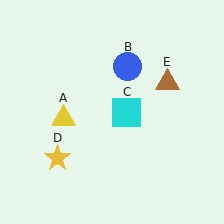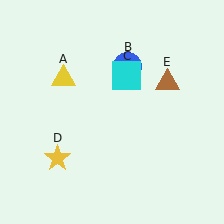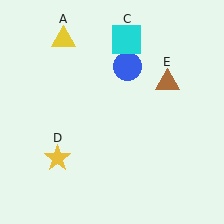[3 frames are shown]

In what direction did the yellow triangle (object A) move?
The yellow triangle (object A) moved up.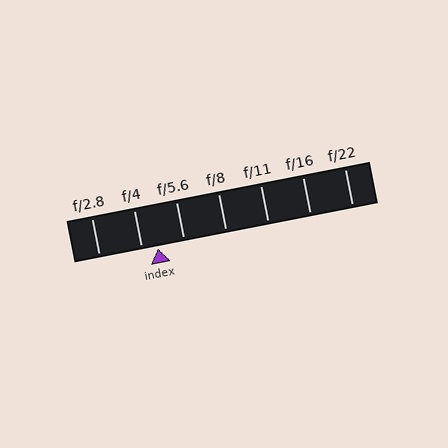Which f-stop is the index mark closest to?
The index mark is closest to f/4.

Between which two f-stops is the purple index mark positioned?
The index mark is between f/4 and f/5.6.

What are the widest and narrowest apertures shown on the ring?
The widest aperture shown is f/2.8 and the narrowest is f/22.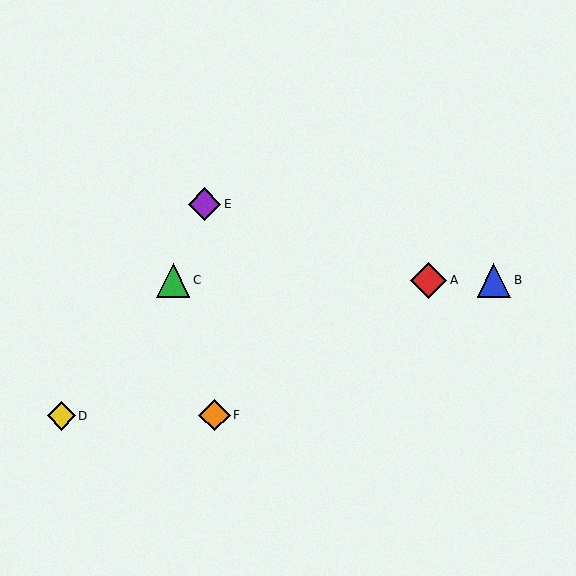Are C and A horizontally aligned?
Yes, both are at y≈280.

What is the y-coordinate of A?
Object A is at y≈280.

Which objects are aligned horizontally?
Objects A, B, C are aligned horizontally.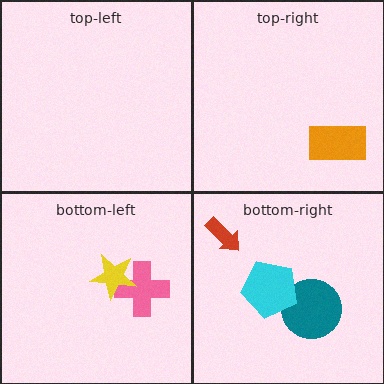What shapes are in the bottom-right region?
The red arrow, the teal circle, the cyan pentagon.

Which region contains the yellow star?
The bottom-left region.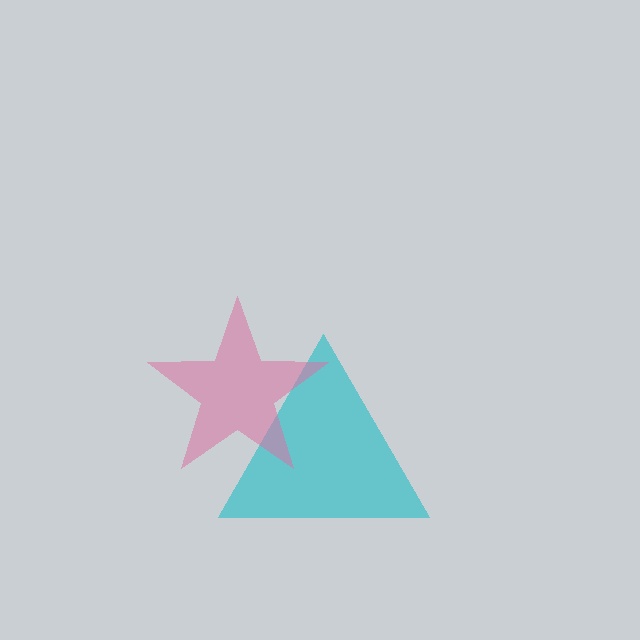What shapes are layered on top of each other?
The layered shapes are: a cyan triangle, a pink star.